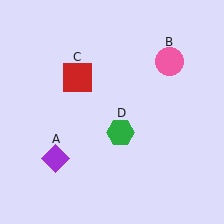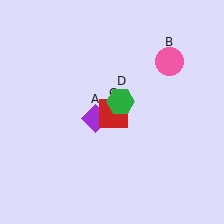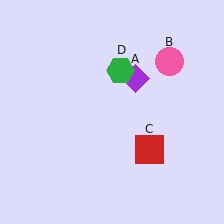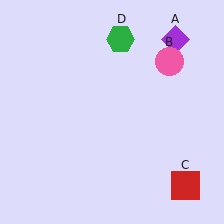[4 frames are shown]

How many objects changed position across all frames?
3 objects changed position: purple diamond (object A), red square (object C), green hexagon (object D).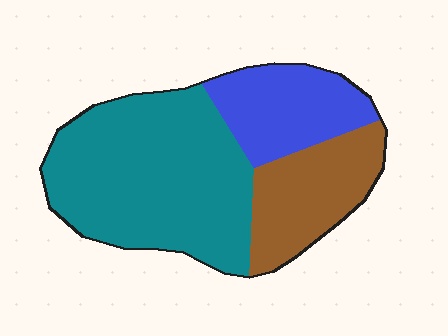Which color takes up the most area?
Teal, at roughly 55%.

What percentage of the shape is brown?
Brown takes up about one quarter (1/4) of the shape.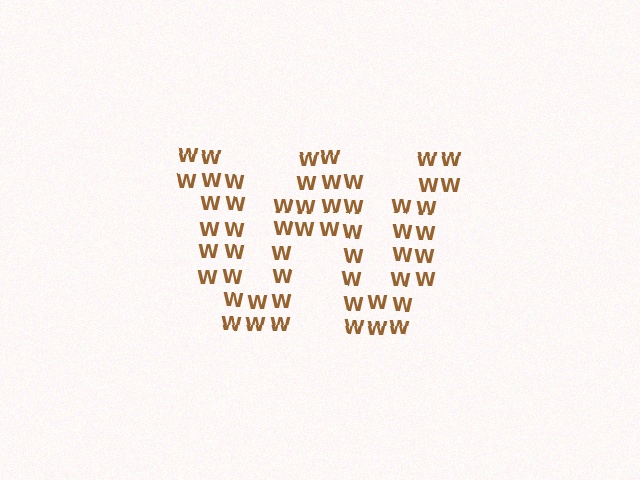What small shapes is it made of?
It is made of small letter W's.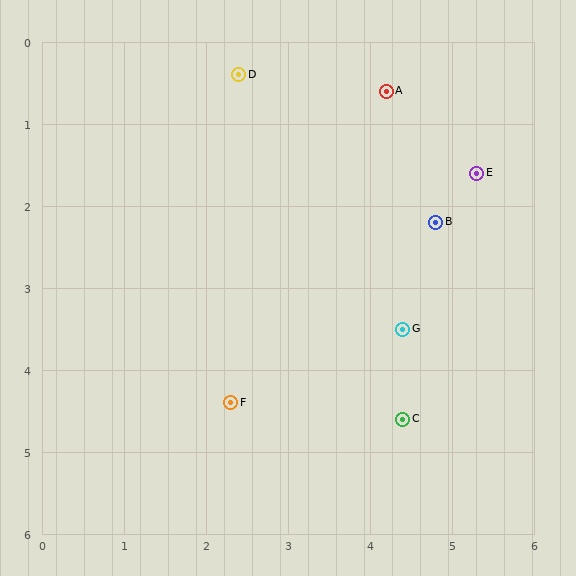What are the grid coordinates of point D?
Point D is at approximately (2.4, 0.4).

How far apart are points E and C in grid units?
Points E and C are about 3.1 grid units apart.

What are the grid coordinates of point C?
Point C is at approximately (4.4, 4.6).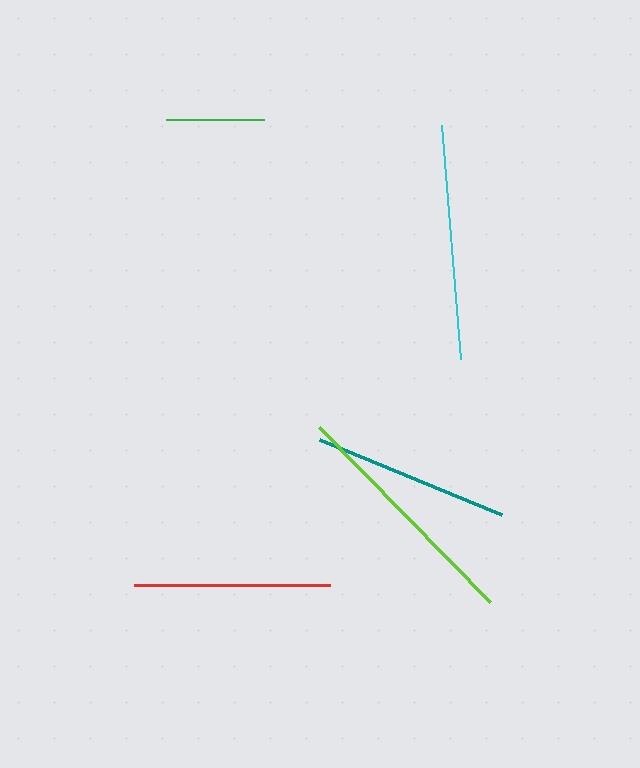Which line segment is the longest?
The lime line is the longest at approximately 245 pixels.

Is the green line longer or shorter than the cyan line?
The cyan line is longer than the green line.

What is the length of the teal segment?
The teal segment is approximately 196 pixels long.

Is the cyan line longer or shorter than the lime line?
The lime line is longer than the cyan line.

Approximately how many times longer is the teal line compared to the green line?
The teal line is approximately 2.0 times the length of the green line.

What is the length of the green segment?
The green segment is approximately 98 pixels long.